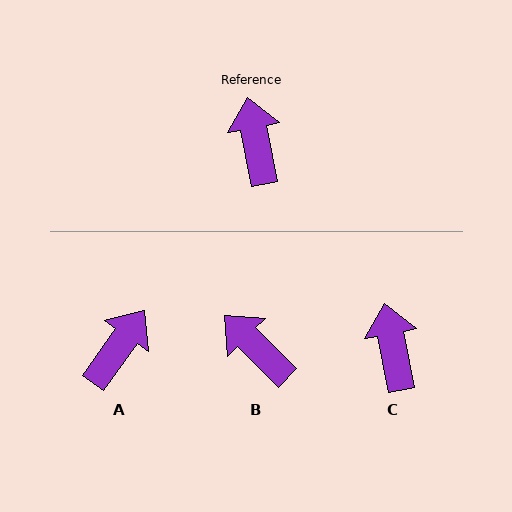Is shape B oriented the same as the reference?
No, it is off by about 34 degrees.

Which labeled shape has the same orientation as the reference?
C.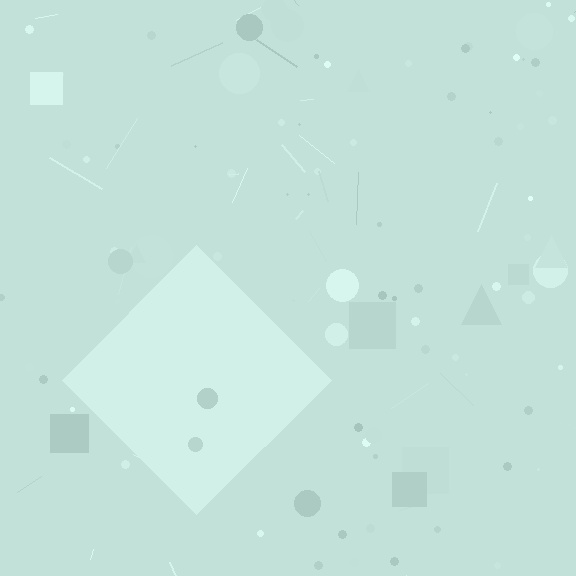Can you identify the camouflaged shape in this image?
The camouflaged shape is a diamond.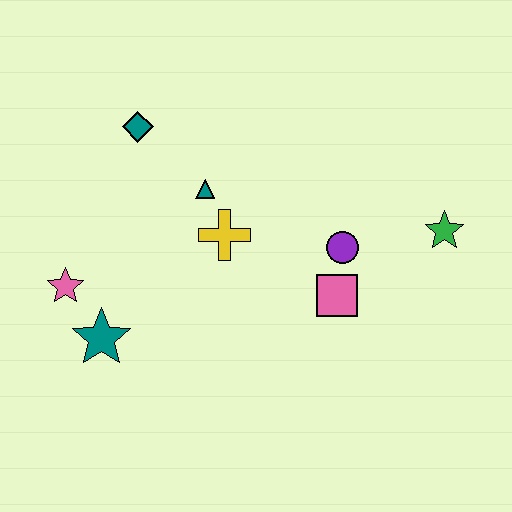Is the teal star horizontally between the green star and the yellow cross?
No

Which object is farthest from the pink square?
The pink star is farthest from the pink square.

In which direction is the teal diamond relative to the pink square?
The teal diamond is to the left of the pink square.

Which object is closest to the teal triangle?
The yellow cross is closest to the teal triangle.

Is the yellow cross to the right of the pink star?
Yes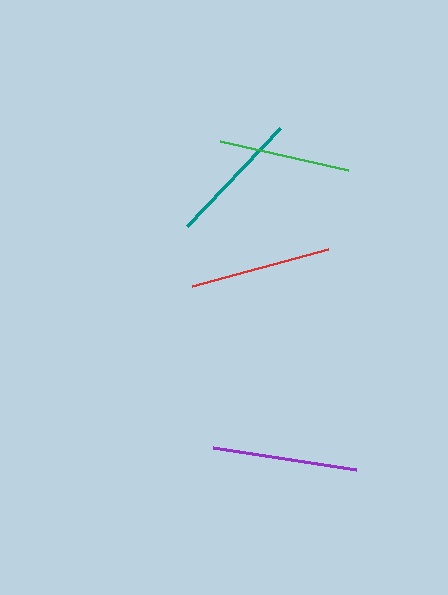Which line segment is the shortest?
The green line is the shortest at approximately 131 pixels.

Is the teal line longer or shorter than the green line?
The teal line is longer than the green line.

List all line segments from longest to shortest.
From longest to shortest: purple, red, teal, green.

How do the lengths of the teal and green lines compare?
The teal and green lines are approximately the same length.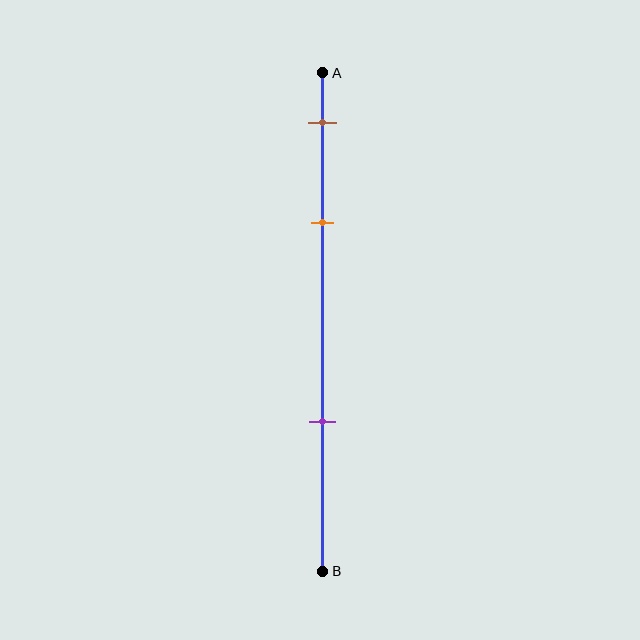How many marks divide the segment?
There are 3 marks dividing the segment.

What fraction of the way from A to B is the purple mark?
The purple mark is approximately 70% (0.7) of the way from A to B.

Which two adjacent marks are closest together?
The brown and orange marks are the closest adjacent pair.